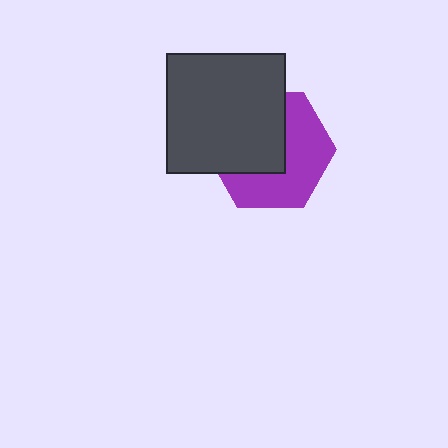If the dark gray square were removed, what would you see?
You would see the complete purple hexagon.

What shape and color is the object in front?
The object in front is a dark gray square.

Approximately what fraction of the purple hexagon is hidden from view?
Roughly 48% of the purple hexagon is hidden behind the dark gray square.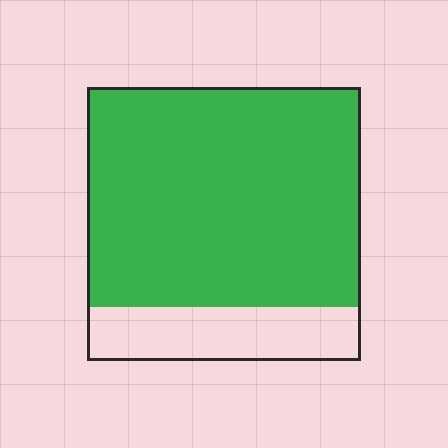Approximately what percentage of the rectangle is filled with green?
Approximately 80%.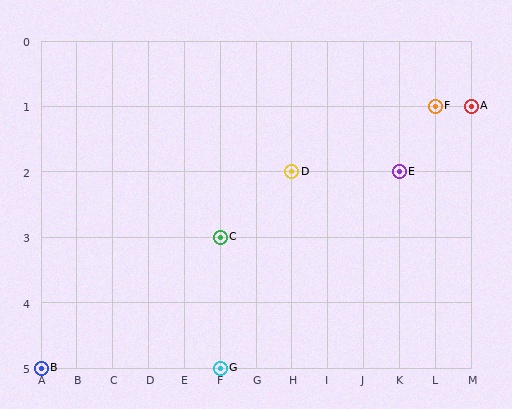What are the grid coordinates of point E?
Point E is at grid coordinates (K, 2).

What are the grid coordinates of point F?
Point F is at grid coordinates (L, 1).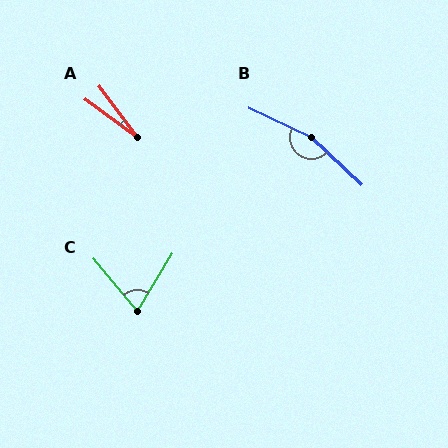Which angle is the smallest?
A, at approximately 17 degrees.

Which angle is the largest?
B, at approximately 162 degrees.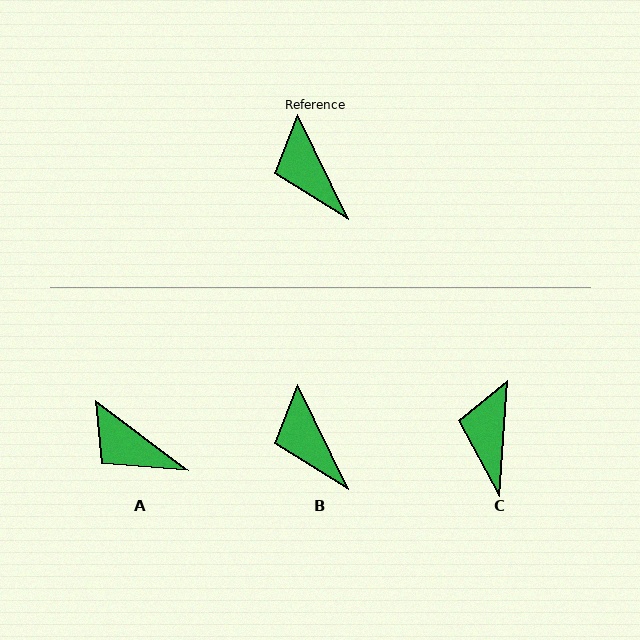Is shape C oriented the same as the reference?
No, it is off by about 30 degrees.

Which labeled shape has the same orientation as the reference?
B.